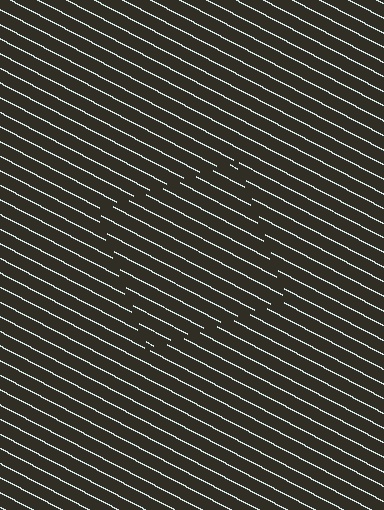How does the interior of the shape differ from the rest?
The interior of the shape contains the same grating, shifted by half a period — the contour is defined by the phase discontinuity where line-ends from the inner and outer gratings abut.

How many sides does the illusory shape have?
4 sides — the line-ends trace a square.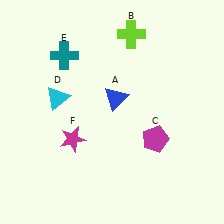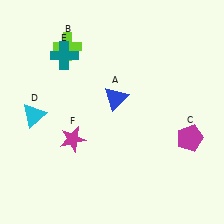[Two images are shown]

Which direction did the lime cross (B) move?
The lime cross (B) moved left.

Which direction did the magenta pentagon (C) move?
The magenta pentagon (C) moved right.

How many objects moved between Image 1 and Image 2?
3 objects moved between the two images.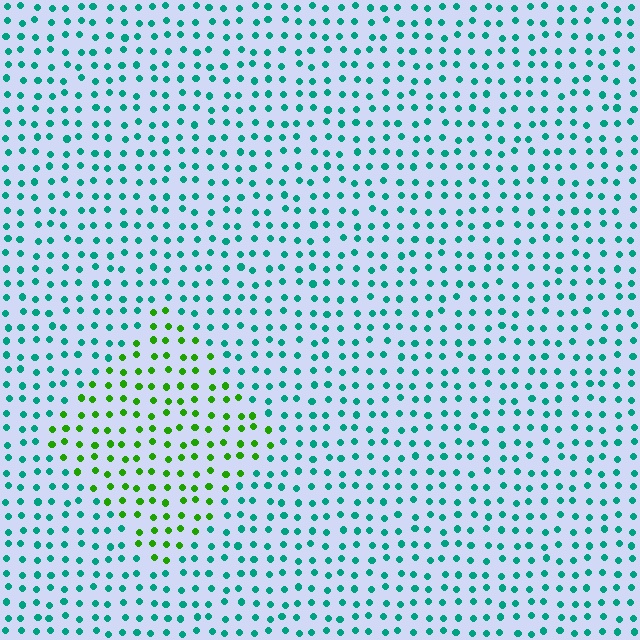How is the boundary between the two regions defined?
The boundary is defined purely by a slight shift in hue (about 58 degrees). Spacing, size, and orientation are identical on both sides.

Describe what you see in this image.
The image is filled with small teal elements in a uniform arrangement. A diamond-shaped region is visible where the elements are tinted to a slightly different hue, forming a subtle color boundary.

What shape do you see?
I see a diamond.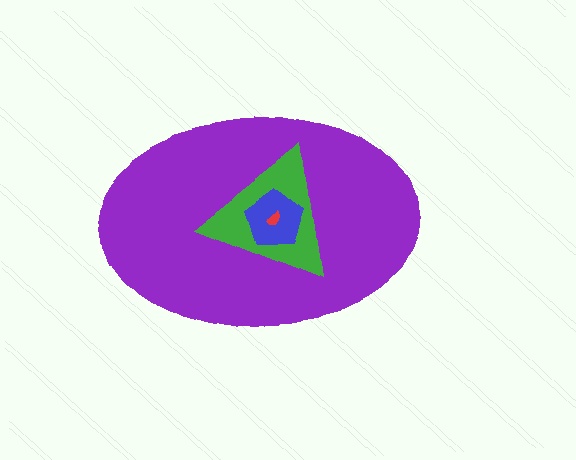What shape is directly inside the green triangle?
The blue pentagon.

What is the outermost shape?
The purple ellipse.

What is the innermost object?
The red semicircle.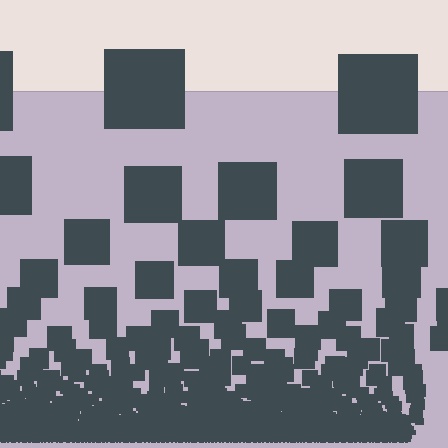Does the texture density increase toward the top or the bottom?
Density increases toward the bottom.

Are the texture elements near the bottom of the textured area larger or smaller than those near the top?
Smaller. The gradient is inverted — elements near the bottom are smaller and denser.